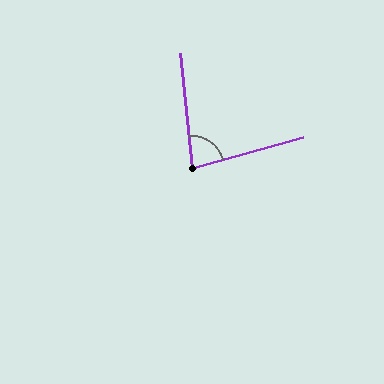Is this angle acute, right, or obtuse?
It is acute.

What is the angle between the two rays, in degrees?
Approximately 80 degrees.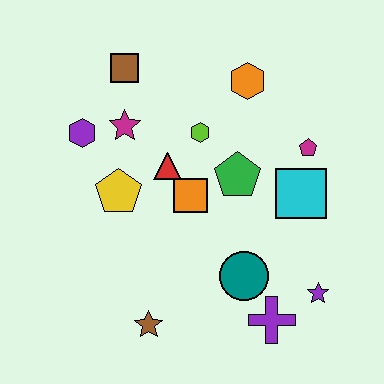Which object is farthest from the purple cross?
The brown square is farthest from the purple cross.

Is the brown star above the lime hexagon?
No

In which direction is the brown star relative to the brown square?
The brown star is below the brown square.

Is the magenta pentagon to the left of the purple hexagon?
No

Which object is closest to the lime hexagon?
The red triangle is closest to the lime hexagon.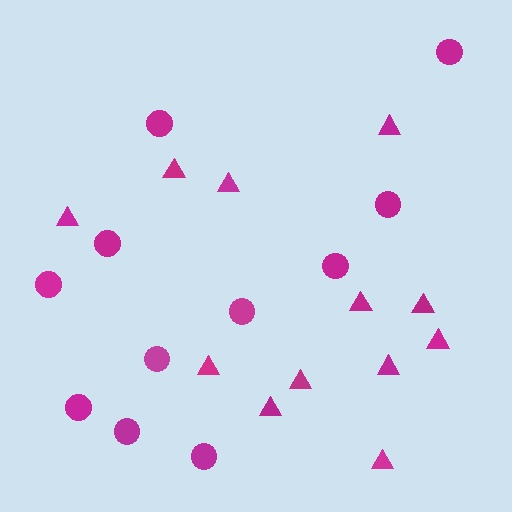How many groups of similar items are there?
There are 2 groups: one group of triangles (12) and one group of circles (11).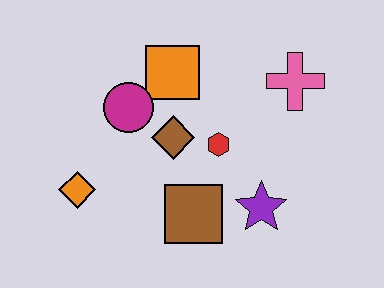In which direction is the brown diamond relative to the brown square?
The brown diamond is above the brown square.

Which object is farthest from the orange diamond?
The pink cross is farthest from the orange diamond.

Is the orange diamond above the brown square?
Yes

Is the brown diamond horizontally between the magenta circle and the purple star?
Yes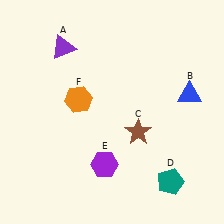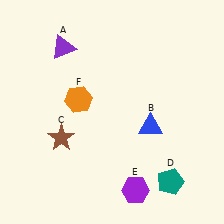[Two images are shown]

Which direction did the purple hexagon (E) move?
The purple hexagon (E) moved right.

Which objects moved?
The objects that moved are: the blue triangle (B), the brown star (C), the purple hexagon (E).